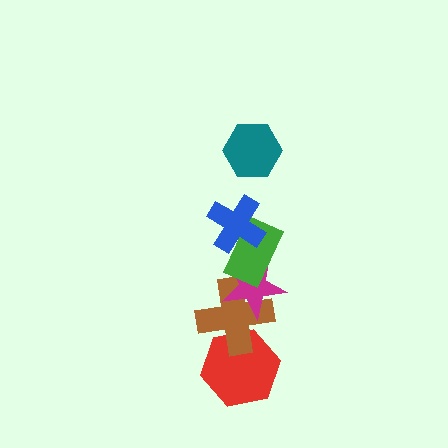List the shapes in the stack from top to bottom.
From top to bottom: the teal hexagon, the blue cross, the green rectangle, the magenta star, the brown cross, the red hexagon.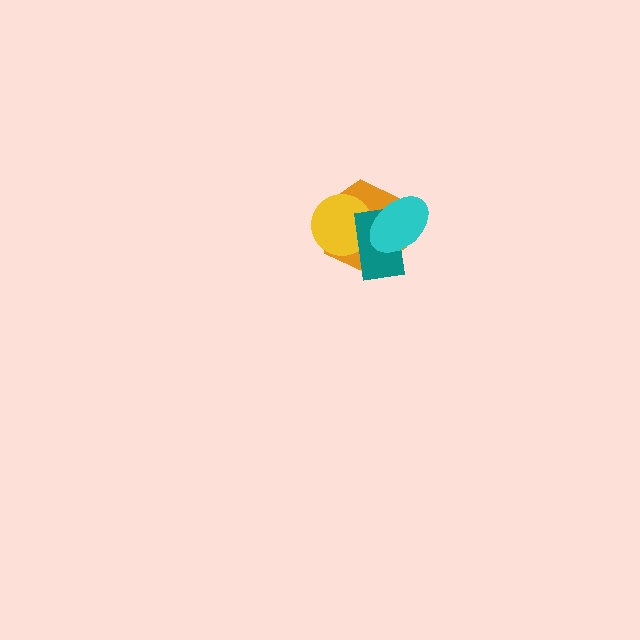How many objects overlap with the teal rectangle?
3 objects overlap with the teal rectangle.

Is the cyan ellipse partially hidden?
No, no other shape covers it.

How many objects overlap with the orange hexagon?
3 objects overlap with the orange hexagon.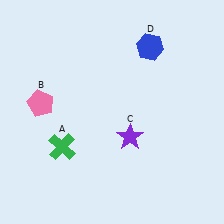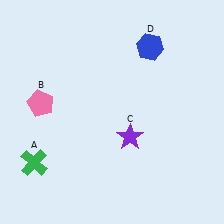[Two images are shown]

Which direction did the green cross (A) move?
The green cross (A) moved left.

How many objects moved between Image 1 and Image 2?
1 object moved between the two images.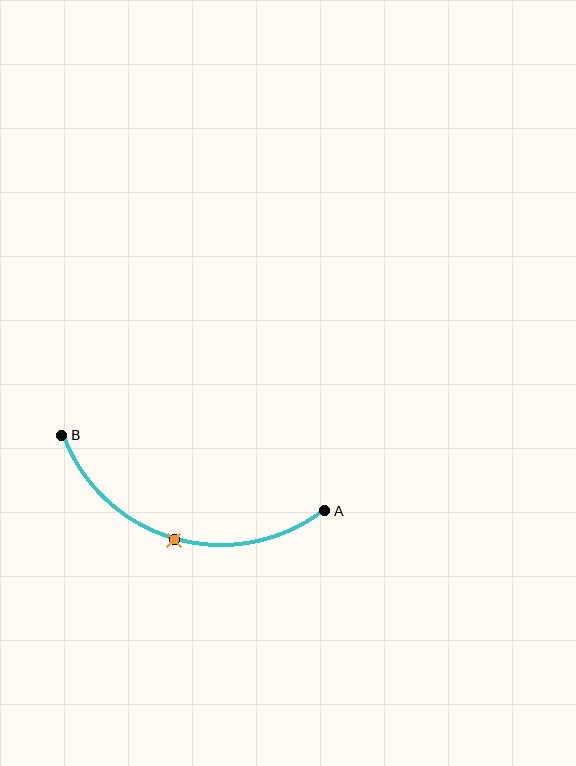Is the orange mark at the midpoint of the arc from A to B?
Yes. The orange mark lies on the arc at equal arc-length from both A and B — it is the arc midpoint.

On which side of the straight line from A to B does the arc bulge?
The arc bulges below the straight line connecting A and B.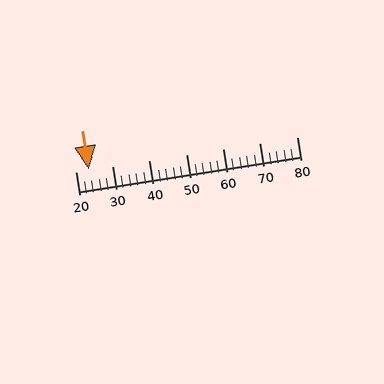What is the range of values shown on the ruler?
The ruler shows values from 20 to 80.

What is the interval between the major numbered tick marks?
The major tick marks are spaced 10 units apart.